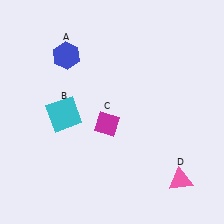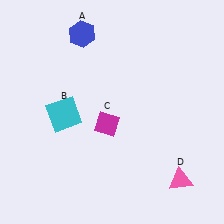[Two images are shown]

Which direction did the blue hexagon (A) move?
The blue hexagon (A) moved up.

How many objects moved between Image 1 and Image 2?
1 object moved between the two images.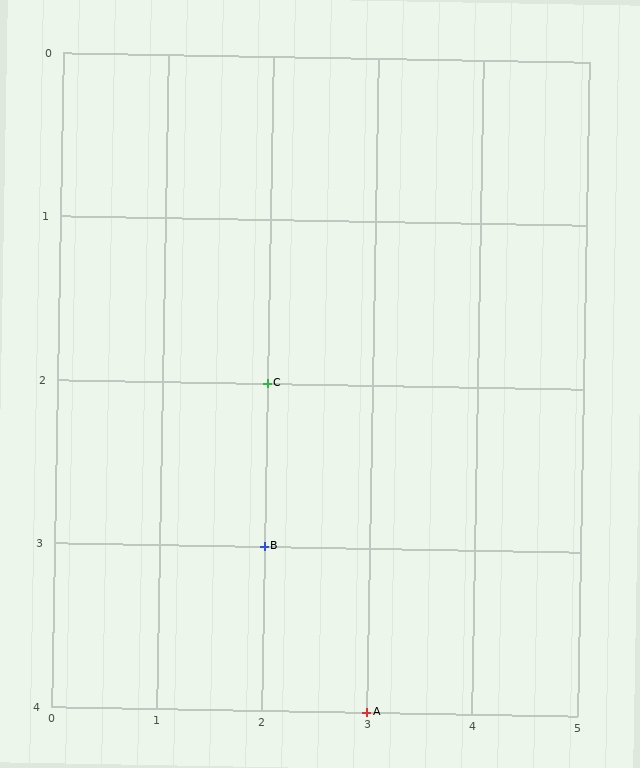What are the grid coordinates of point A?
Point A is at grid coordinates (3, 4).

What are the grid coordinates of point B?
Point B is at grid coordinates (2, 3).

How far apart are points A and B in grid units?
Points A and B are 1 column and 1 row apart (about 1.4 grid units diagonally).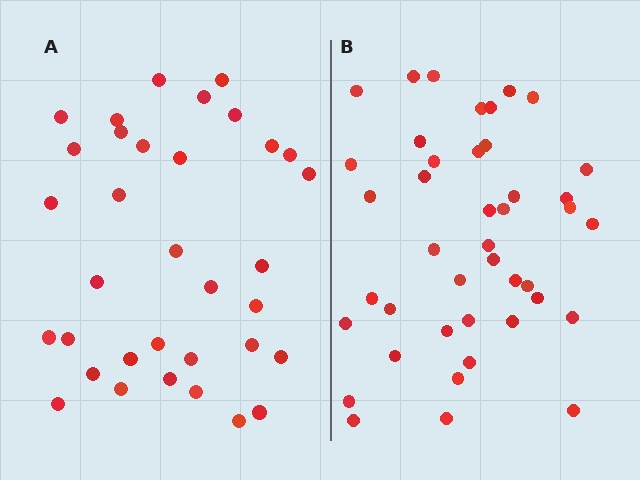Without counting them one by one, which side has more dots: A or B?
Region B (the right region) has more dots.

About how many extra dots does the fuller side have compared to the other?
Region B has roughly 8 or so more dots than region A.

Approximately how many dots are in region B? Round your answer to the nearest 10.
About 40 dots. (The exact count is 42, which rounds to 40.)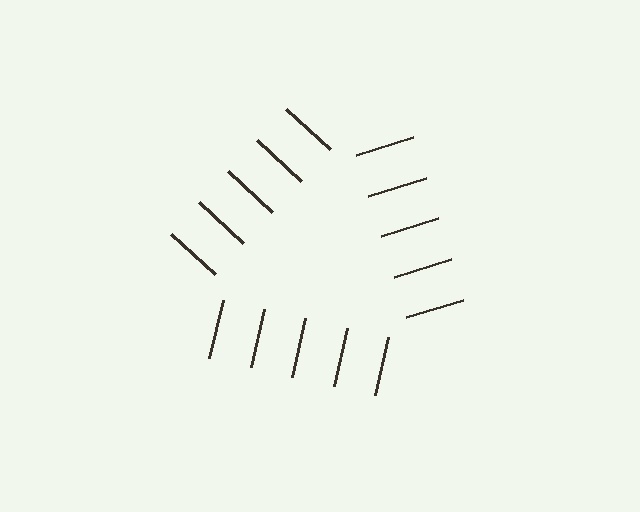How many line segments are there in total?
15 — 5 along each of the 3 edges.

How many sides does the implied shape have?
3 sides — the line-ends trace a triangle.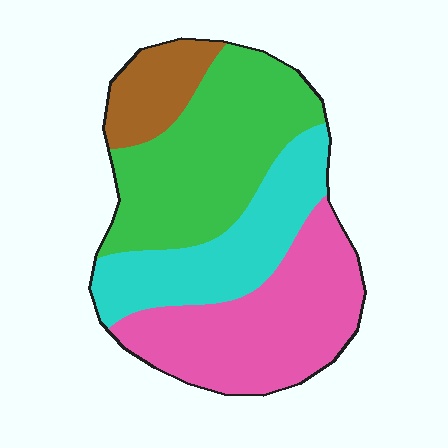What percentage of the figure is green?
Green takes up about one third (1/3) of the figure.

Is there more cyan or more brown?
Cyan.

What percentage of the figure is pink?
Pink takes up about one third (1/3) of the figure.